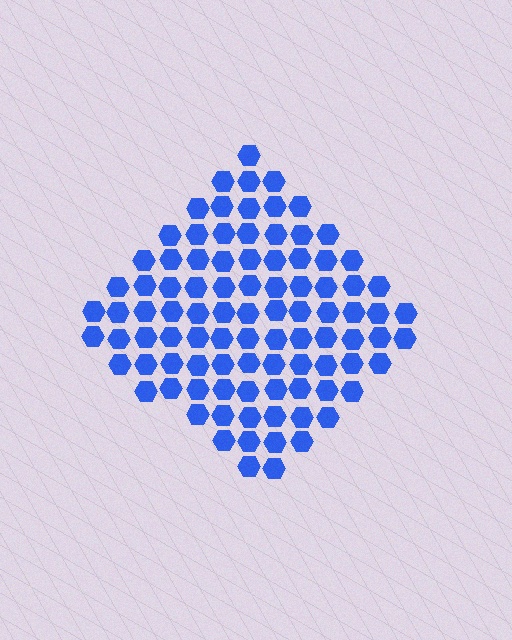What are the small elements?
The small elements are hexagons.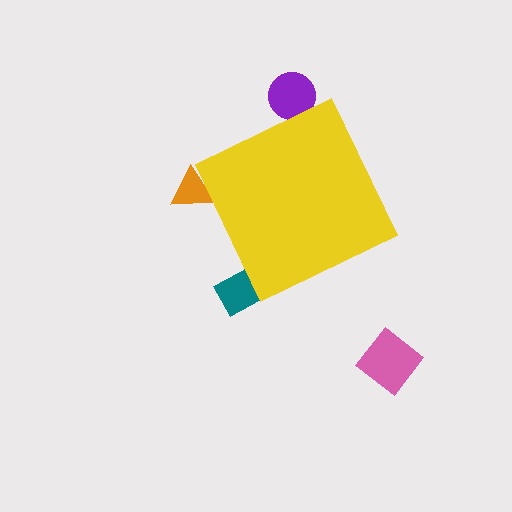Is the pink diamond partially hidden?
No, the pink diamond is fully visible.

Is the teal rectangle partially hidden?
Yes, the teal rectangle is partially hidden behind the yellow diamond.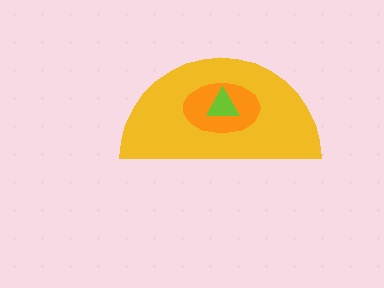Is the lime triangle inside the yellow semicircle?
Yes.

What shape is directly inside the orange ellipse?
The lime triangle.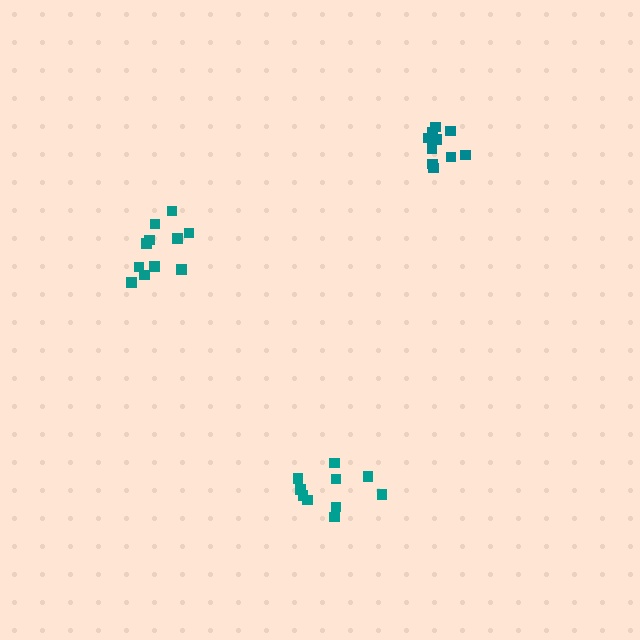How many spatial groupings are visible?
There are 3 spatial groupings.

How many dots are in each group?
Group 1: 10 dots, Group 2: 11 dots, Group 3: 10 dots (31 total).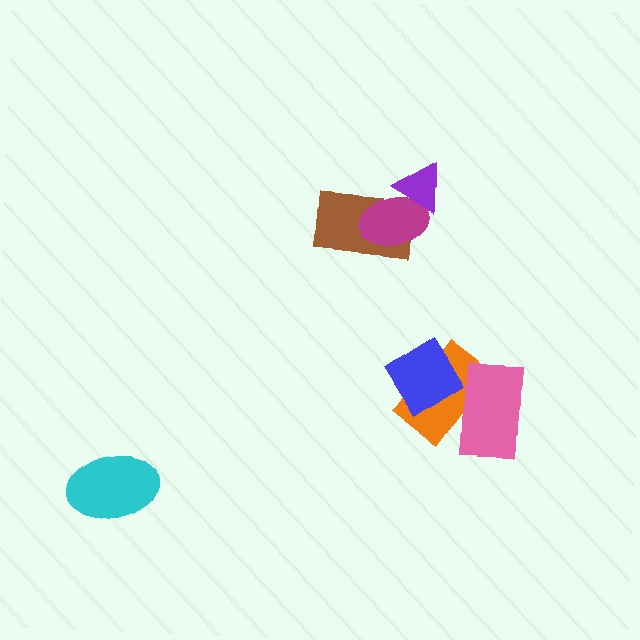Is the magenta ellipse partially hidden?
Yes, it is partially covered by another shape.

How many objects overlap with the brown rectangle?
2 objects overlap with the brown rectangle.